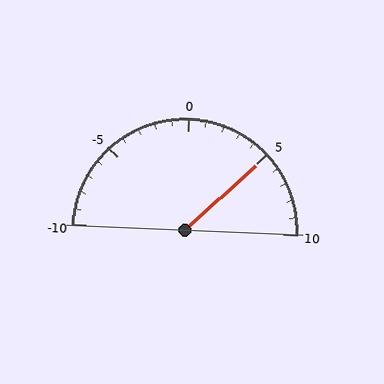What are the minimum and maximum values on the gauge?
The gauge ranges from -10 to 10.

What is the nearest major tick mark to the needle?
The nearest major tick mark is 5.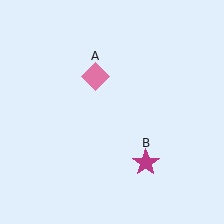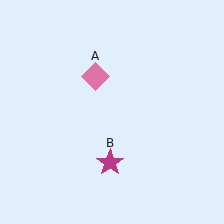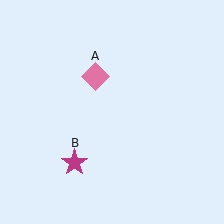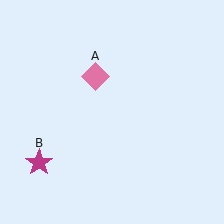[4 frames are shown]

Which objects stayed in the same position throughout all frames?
Pink diamond (object A) remained stationary.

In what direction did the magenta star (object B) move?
The magenta star (object B) moved left.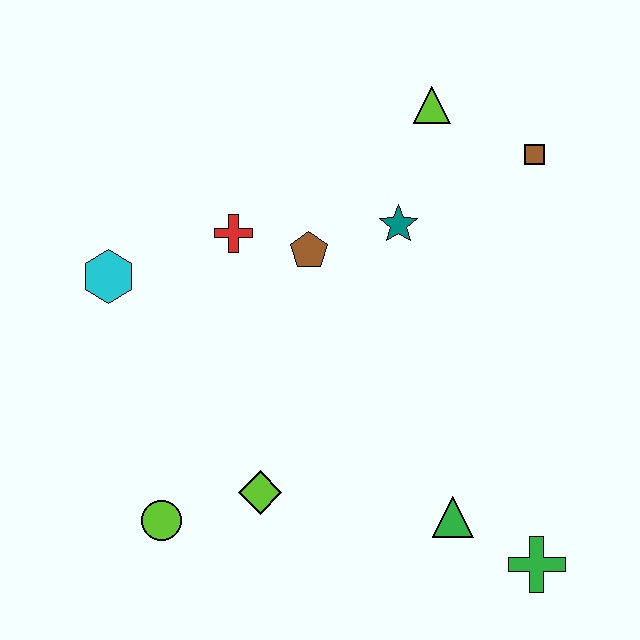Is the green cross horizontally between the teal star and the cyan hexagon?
No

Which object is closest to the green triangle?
The green cross is closest to the green triangle.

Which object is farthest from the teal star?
The lime circle is farthest from the teal star.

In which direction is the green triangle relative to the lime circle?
The green triangle is to the right of the lime circle.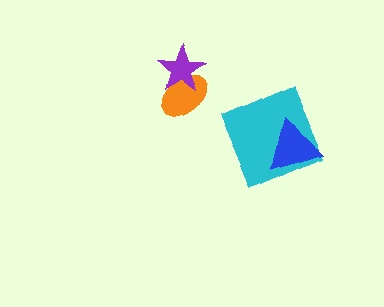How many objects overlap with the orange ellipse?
1 object overlaps with the orange ellipse.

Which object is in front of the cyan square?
The blue triangle is in front of the cyan square.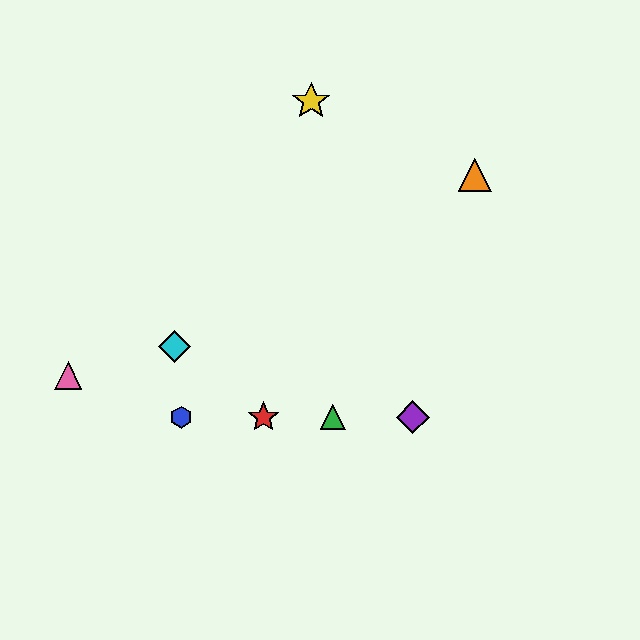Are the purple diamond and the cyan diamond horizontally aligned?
No, the purple diamond is at y≈417 and the cyan diamond is at y≈347.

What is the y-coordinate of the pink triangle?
The pink triangle is at y≈375.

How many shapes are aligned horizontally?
4 shapes (the red star, the blue hexagon, the green triangle, the purple diamond) are aligned horizontally.